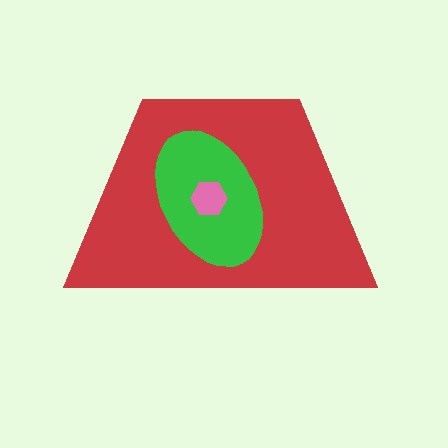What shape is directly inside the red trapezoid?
The green ellipse.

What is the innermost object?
The pink hexagon.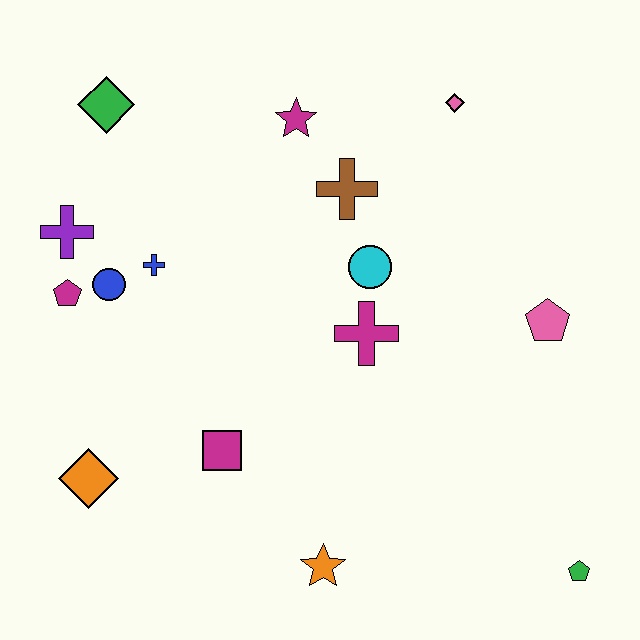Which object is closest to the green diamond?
The purple cross is closest to the green diamond.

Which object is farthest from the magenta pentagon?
The green pentagon is farthest from the magenta pentagon.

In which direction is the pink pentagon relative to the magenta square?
The pink pentagon is to the right of the magenta square.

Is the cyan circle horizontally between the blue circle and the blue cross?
No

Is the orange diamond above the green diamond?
No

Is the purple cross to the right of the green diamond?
No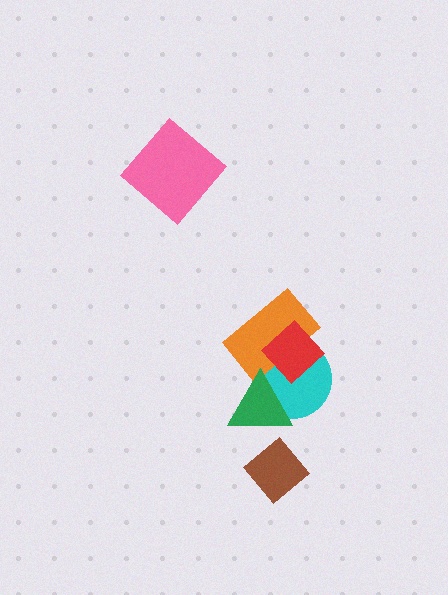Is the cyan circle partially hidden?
Yes, it is partially covered by another shape.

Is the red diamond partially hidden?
No, no other shape covers it.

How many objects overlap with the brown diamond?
0 objects overlap with the brown diamond.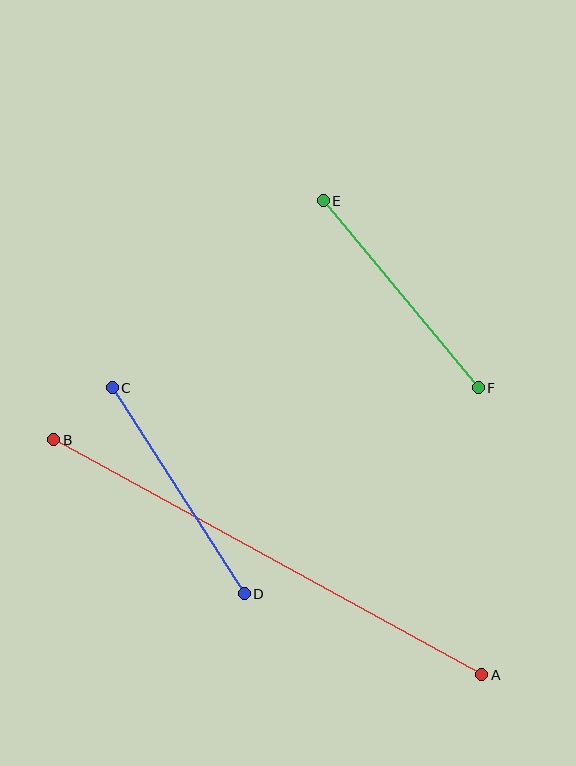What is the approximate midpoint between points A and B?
The midpoint is at approximately (268, 557) pixels.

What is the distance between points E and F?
The distance is approximately 243 pixels.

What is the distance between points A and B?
The distance is approximately 488 pixels.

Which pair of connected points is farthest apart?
Points A and B are farthest apart.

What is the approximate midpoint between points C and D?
The midpoint is at approximately (178, 491) pixels.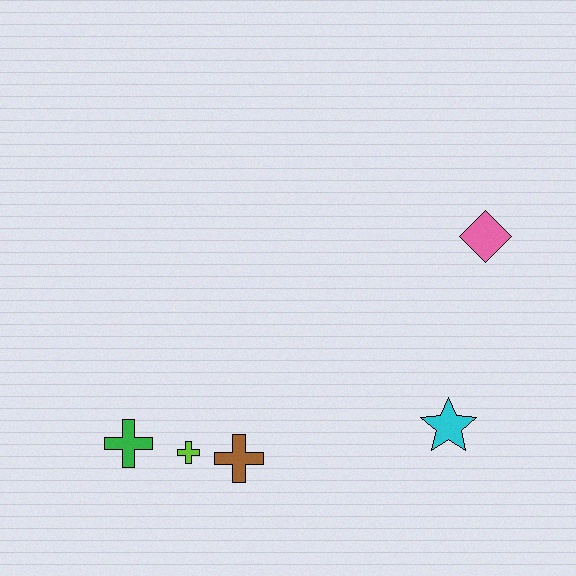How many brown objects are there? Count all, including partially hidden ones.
There is 1 brown object.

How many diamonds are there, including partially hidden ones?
There is 1 diamond.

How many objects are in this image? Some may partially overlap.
There are 5 objects.